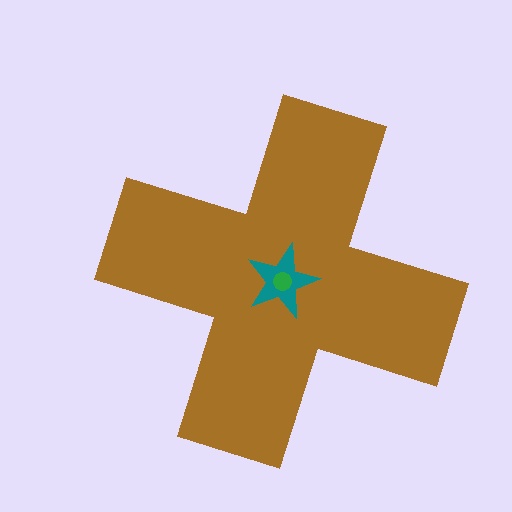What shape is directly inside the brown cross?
The teal star.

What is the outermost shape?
The brown cross.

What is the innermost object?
The green circle.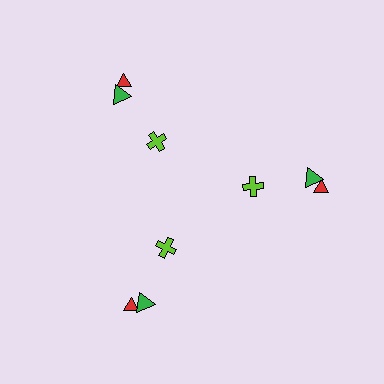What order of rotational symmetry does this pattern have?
This pattern has 3-fold rotational symmetry.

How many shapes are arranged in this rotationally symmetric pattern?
There are 9 shapes, arranged in 3 groups of 3.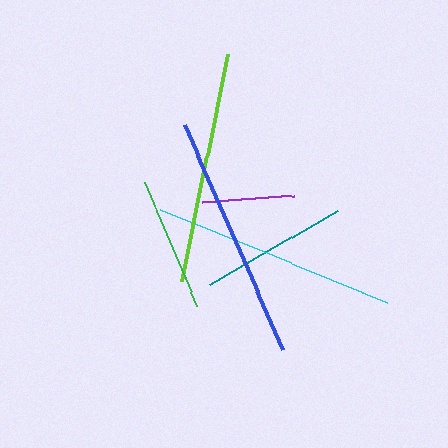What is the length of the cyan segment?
The cyan segment is approximately 247 pixels long.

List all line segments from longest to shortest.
From longest to shortest: cyan, blue, lime, teal, green, purple.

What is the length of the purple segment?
The purple segment is approximately 92 pixels long.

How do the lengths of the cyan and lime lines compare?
The cyan and lime lines are approximately the same length.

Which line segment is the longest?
The cyan line is the longest at approximately 247 pixels.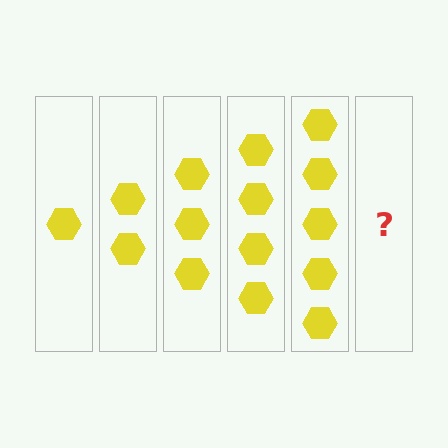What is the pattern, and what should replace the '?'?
The pattern is that each step adds one more hexagon. The '?' should be 6 hexagons.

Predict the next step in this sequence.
The next step is 6 hexagons.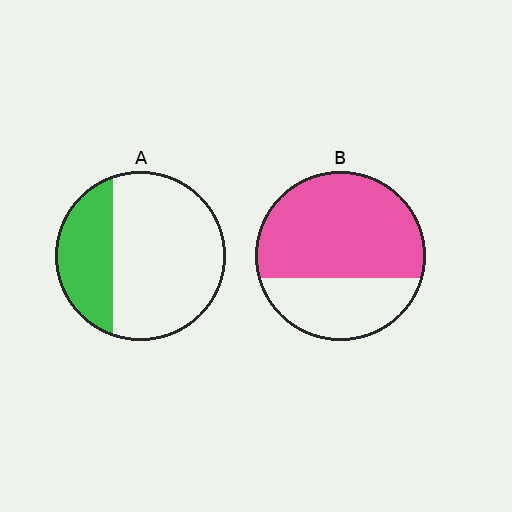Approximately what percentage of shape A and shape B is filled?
A is approximately 30% and B is approximately 65%.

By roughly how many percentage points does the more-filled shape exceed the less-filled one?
By roughly 35 percentage points (B over A).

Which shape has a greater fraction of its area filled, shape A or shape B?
Shape B.